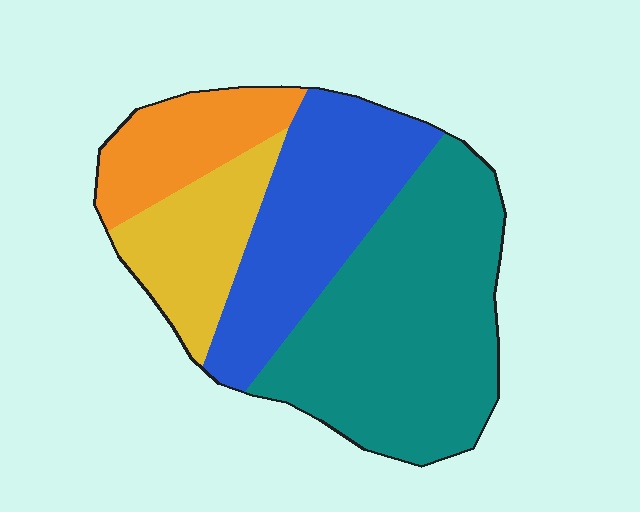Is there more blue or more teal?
Teal.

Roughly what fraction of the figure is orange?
Orange takes up about one eighth (1/8) of the figure.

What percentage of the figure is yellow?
Yellow covers roughly 15% of the figure.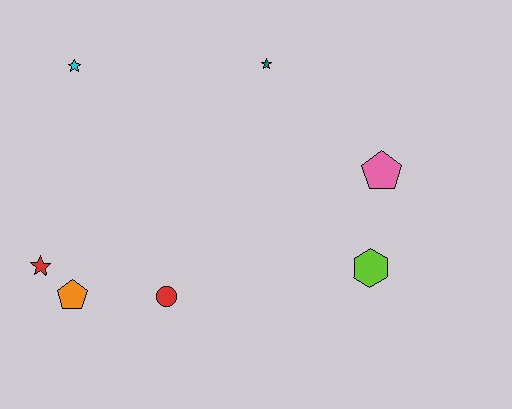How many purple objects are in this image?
There are no purple objects.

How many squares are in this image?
There are no squares.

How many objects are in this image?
There are 7 objects.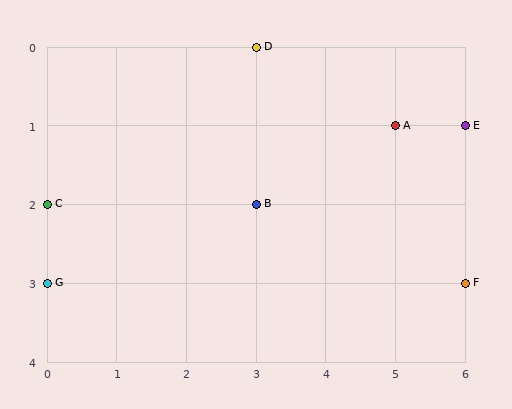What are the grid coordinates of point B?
Point B is at grid coordinates (3, 2).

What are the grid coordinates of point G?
Point G is at grid coordinates (0, 3).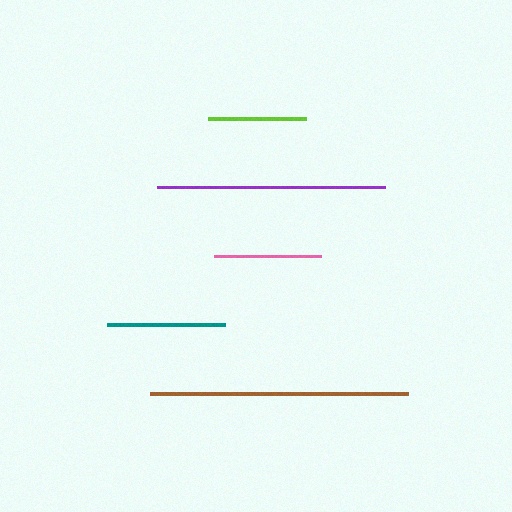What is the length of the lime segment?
The lime segment is approximately 98 pixels long.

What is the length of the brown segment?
The brown segment is approximately 258 pixels long.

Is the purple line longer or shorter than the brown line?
The brown line is longer than the purple line.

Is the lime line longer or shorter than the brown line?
The brown line is longer than the lime line.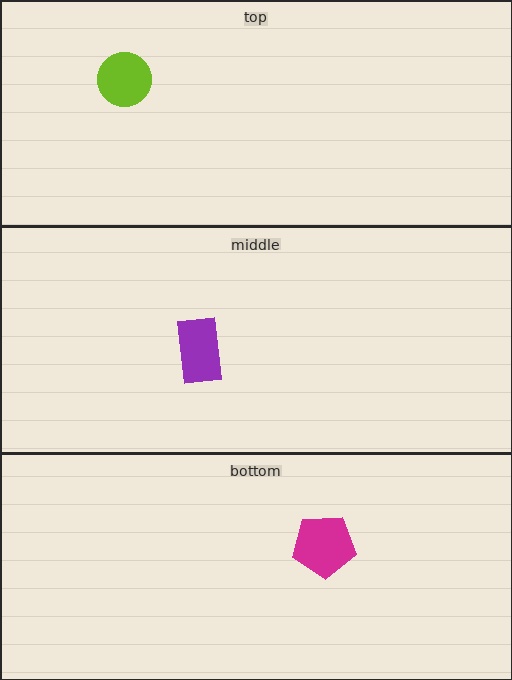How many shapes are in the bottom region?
1.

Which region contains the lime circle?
The top region.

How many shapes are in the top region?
1.